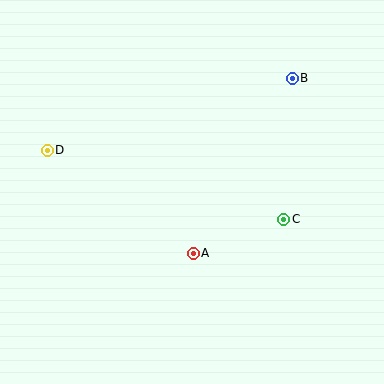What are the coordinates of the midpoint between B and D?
The midpoint between B and D is at (170, 114).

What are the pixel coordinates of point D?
Point D is at (47, 150).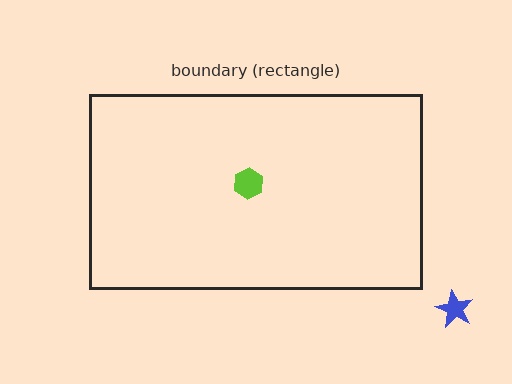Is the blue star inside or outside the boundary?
Outside.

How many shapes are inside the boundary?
1 inside, 1 outside.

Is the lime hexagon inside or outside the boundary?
Inside.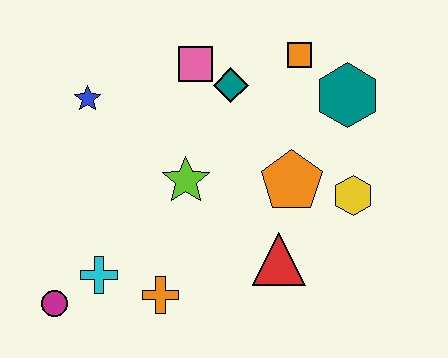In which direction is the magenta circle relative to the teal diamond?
The magenta circle is below the teal diamond.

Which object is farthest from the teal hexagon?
The magenta circle is farthest from the teal hexagon.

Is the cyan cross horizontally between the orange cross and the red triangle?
No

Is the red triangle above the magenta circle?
Yes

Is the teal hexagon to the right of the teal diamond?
Yes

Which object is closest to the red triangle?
The orange pentagon is closest to the red triangle.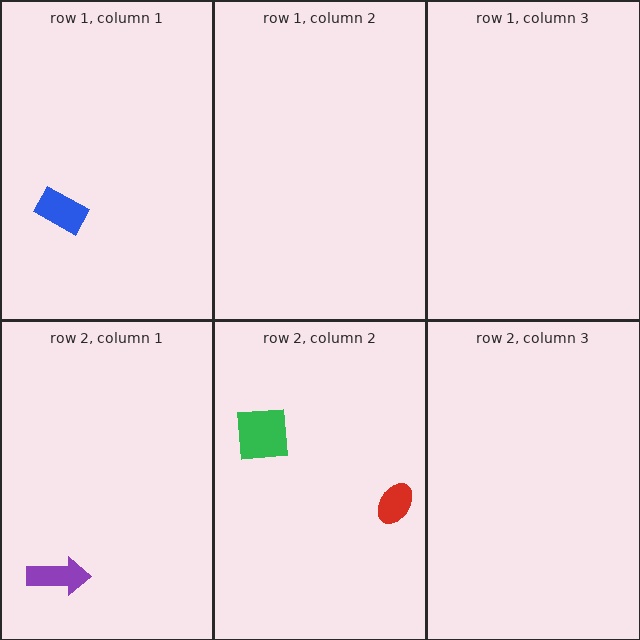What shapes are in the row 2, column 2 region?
The green square, the red ellipse.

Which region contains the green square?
The row 2, column 2 region.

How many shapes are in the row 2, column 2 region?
2.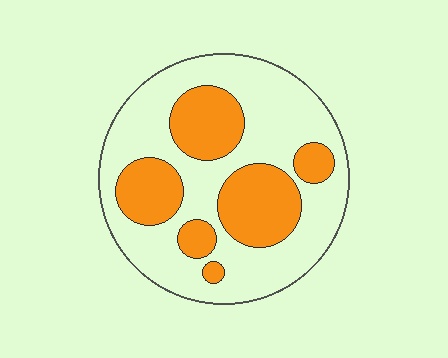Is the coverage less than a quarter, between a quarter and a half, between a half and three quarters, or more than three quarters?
Between a quarter and a half.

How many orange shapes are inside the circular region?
6.